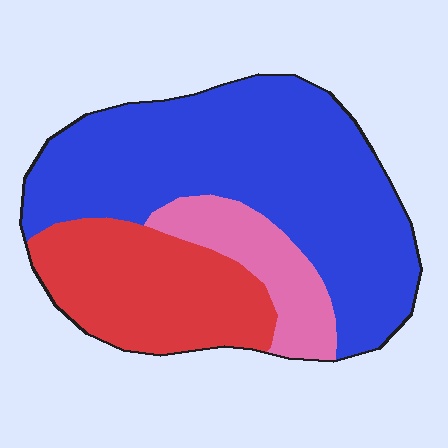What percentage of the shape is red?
Red takes up between a sixth and a third of the shape.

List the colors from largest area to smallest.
From largest to smallest: blue, red, pink.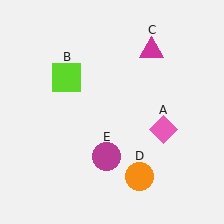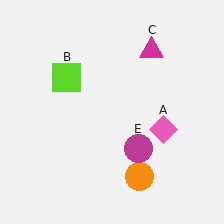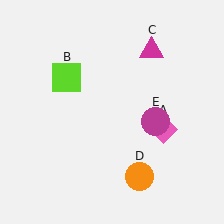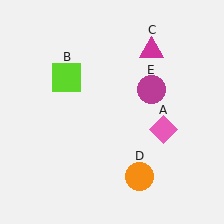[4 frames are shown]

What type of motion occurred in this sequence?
The magenta circle (object E) rotated counterclockwise around the center of the scene.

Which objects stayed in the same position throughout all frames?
Pink diamond (object A) and lime square (object B) and magenta triangle (object C) and orange circle (object D) remained stationary.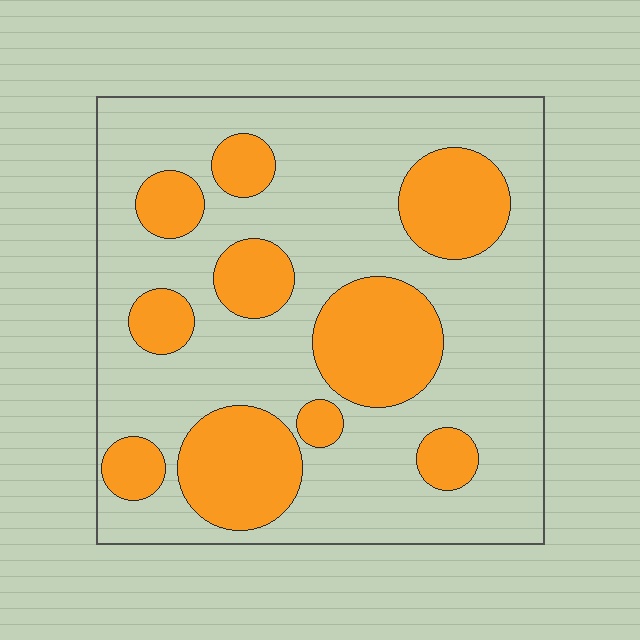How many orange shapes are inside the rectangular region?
10.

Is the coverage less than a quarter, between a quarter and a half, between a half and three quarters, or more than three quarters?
Between a quarter and a half.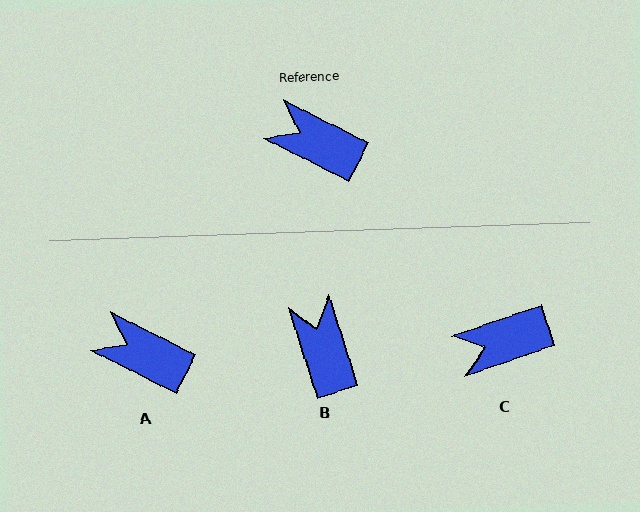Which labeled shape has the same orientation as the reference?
A.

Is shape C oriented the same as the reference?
No, it is off by about 46 degrees.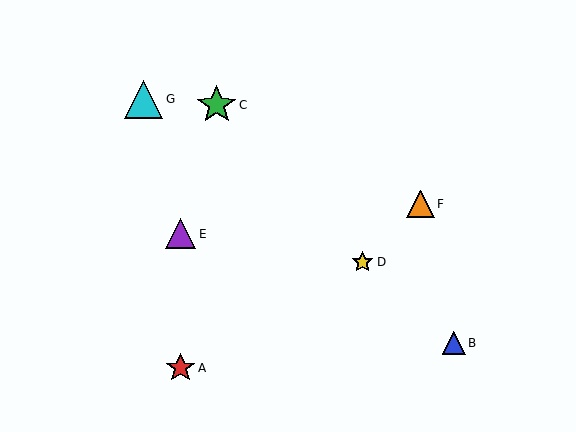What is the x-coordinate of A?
Object A is at x≈181.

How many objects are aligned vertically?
2 objects (A, E) are aligned vertically.